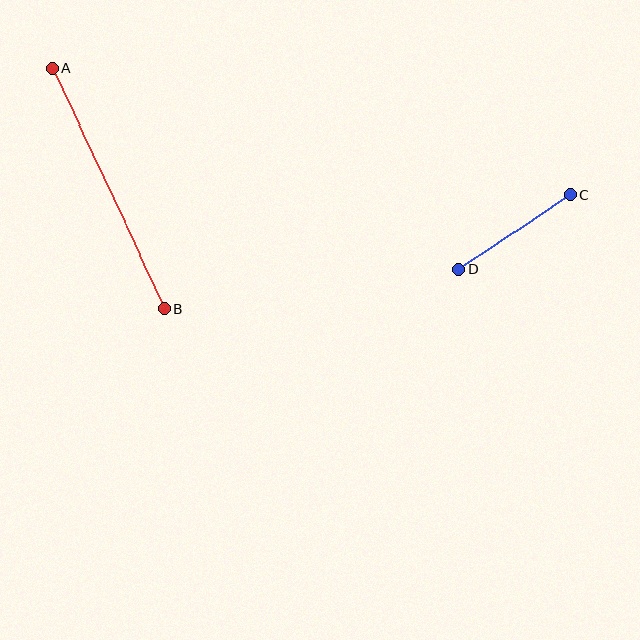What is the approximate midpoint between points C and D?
The midpoint is at approximately (515, 232) pixels.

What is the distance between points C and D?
The distance is approximately 134 pixels.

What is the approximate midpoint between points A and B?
The midpoint is at approximately (108, 188) pixels.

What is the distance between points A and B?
The distance is approximately 265 pixels.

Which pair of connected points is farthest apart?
Points A and B are farthest apart.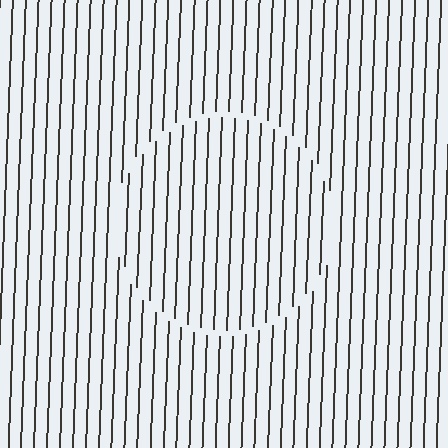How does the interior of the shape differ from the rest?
The interior of the shape contains the same grating, shifted by half a period — the contour is defined by the phase discontinuity where line-ends from the inner and outer gratings abut.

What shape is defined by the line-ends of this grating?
An illusory circle. The interior of the shape contains the same grating, shifted by half a period — the contour is defined by the phase discontinuity where line-ends from the inner and outer gratings abut.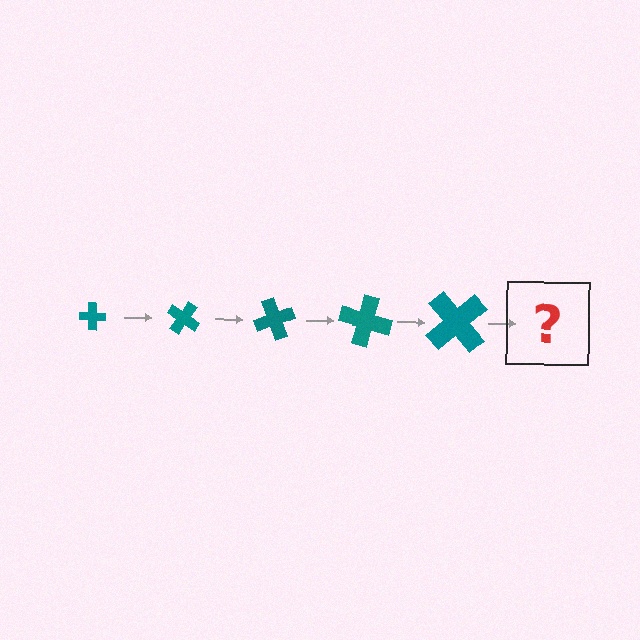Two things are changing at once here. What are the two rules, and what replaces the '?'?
The two rules are that the cross grows larger each step and it rotates 35 degrees each step. The '?' should be a cross, larger than the previous one and rotated 175 degrees from the start.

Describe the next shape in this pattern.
It should be a cross, larger than the previous one and rotated 175 degrees from the start.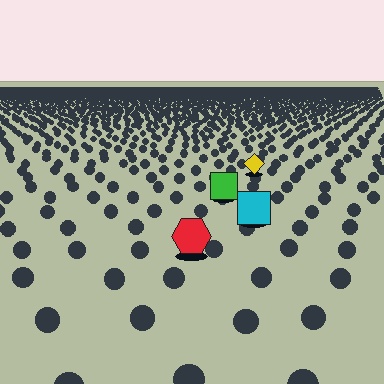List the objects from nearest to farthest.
From nearest to farthest: the red hexagon, the cyan square, the green square, the yellow diamond.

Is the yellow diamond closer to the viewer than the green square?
No. The green square is closer — you can tell from the texture gradient: the ground texture is coarser near it.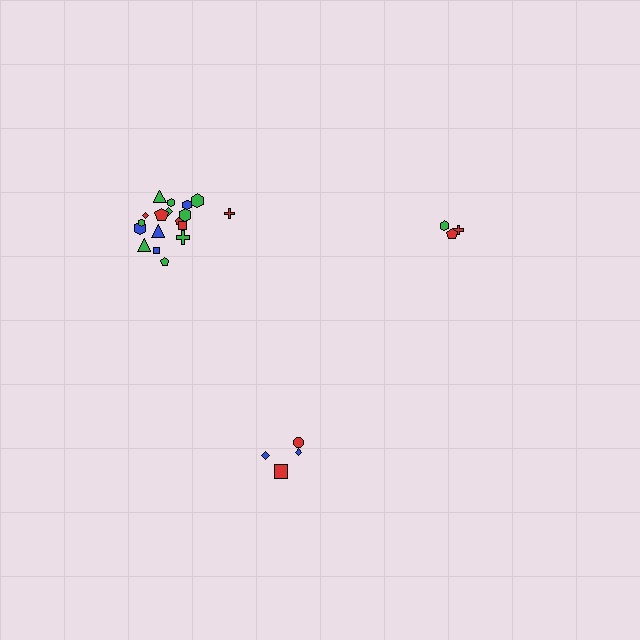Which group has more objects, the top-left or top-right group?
The top-left group.